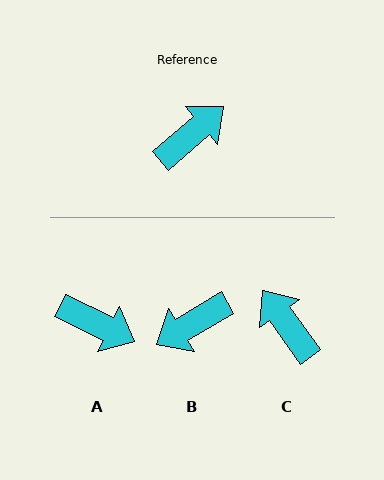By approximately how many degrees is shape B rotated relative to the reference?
Approximately 170 degrees counter-clockwise.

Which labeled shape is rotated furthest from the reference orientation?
B, about 170 degrees away.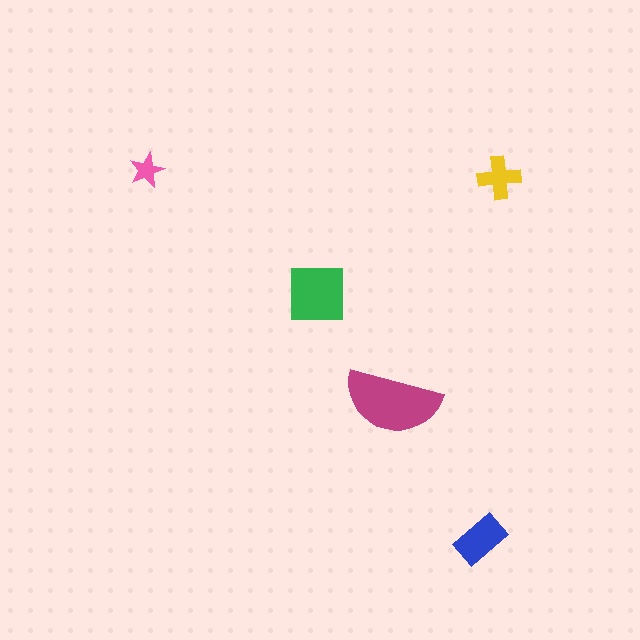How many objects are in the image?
There are 5 objects in the image.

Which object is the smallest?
The pink star.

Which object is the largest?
The magenta semicircle.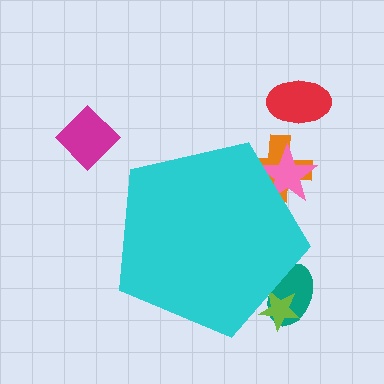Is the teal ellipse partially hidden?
Yes, the teal ellipse is partially hidden behind the cyan pentagon.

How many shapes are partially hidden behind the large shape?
4 shapes are partially hidden.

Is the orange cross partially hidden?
Yes, the orange cross is partially hidden behind the cyan pentagon.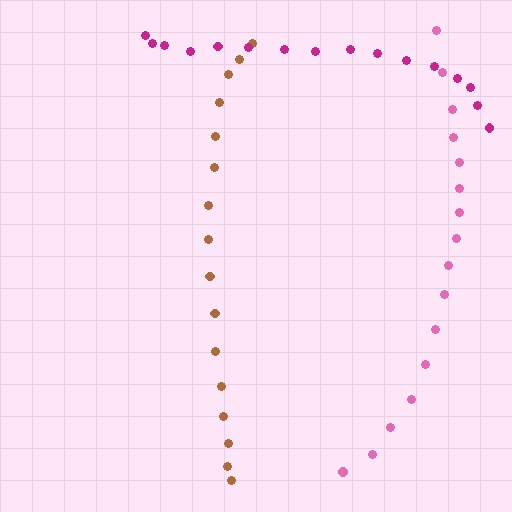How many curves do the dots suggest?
There are 3 distinct paths.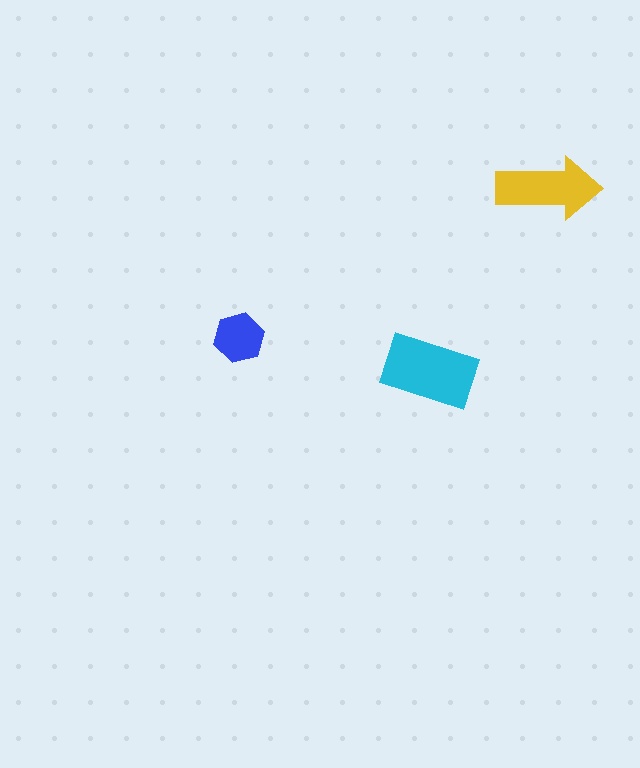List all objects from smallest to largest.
The blue hexagon, the yellow arrow, the cyan rectangle.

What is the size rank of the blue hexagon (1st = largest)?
3rd.